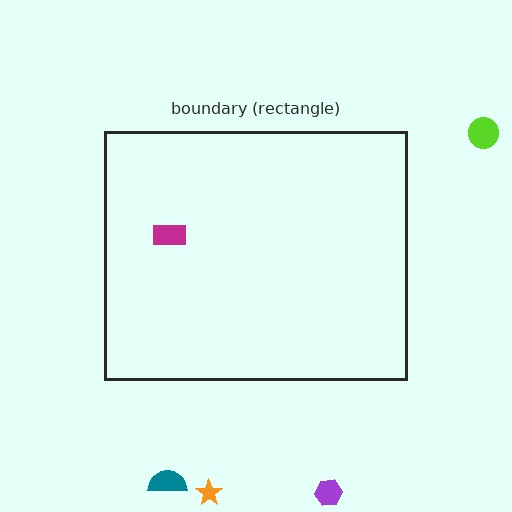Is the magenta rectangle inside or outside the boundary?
Inside.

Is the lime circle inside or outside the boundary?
Outside.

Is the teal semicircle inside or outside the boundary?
Outside.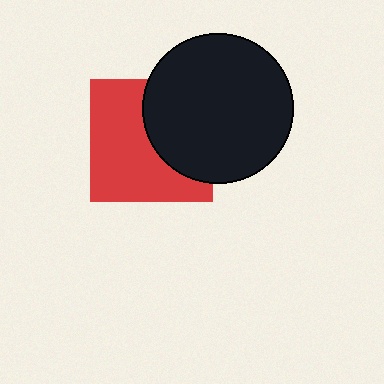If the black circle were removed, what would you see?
You would see the complete red square.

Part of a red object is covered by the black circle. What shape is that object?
It is a square.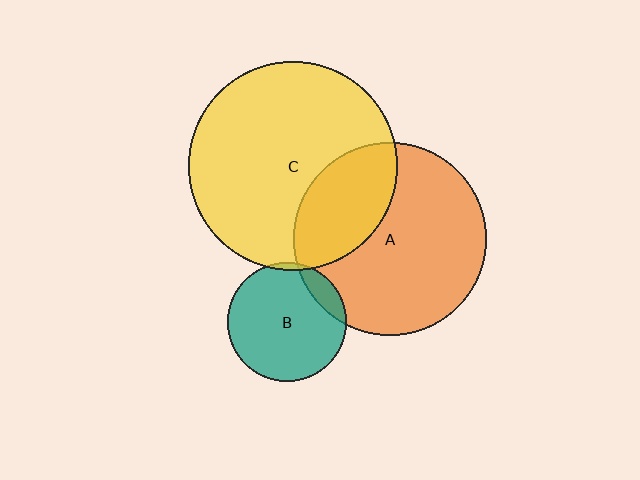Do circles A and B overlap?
Yes.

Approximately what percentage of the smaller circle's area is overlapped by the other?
Approximately 10%.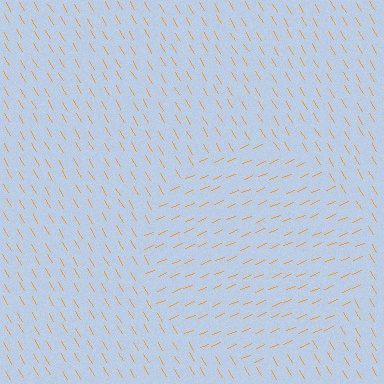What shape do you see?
I see a circle.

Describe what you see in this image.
The image is filled with small orange line segments. A circle region in the image has lines oriented differently from the surrounding lines, creating a visible texture boundary.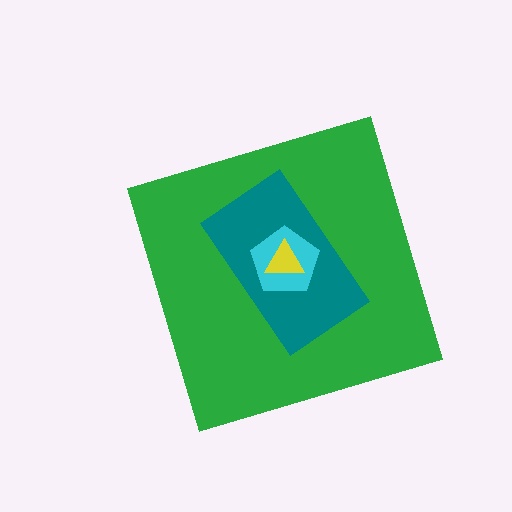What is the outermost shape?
The green diamond.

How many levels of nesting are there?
4.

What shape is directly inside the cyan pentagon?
The yellow triangle.